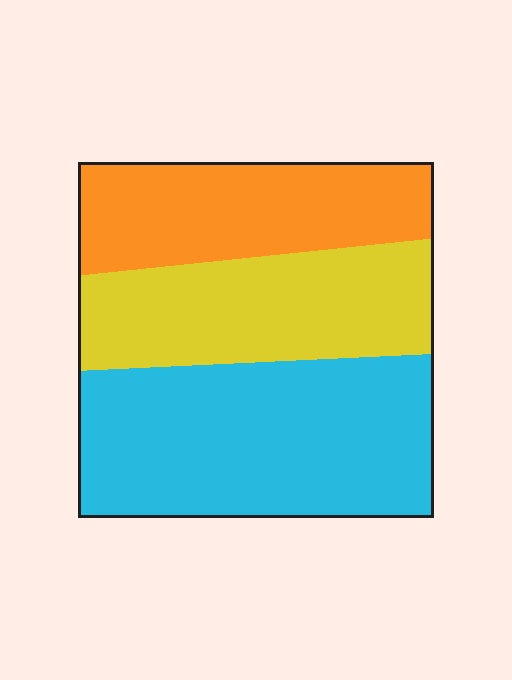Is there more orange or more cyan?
Cyan.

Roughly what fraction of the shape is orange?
Orange covers about 25% of the shape.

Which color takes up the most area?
Cyan, at roughly 45%.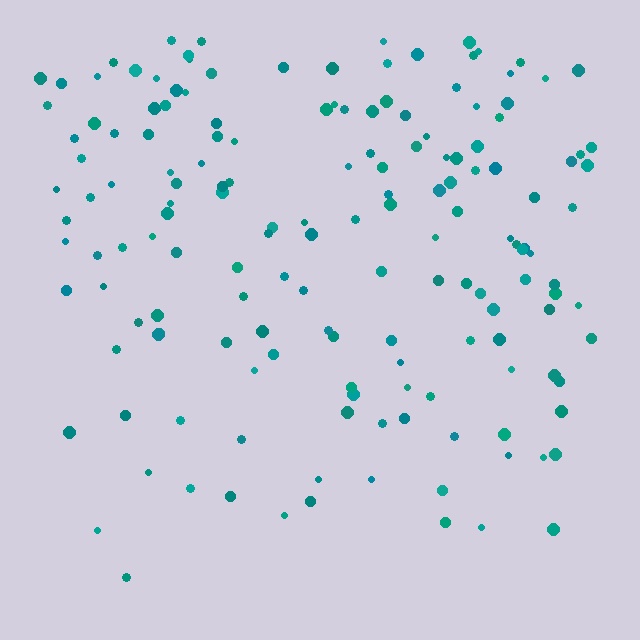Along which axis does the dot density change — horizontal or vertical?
Vertical.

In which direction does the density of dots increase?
From bottom to top, with the top side densest.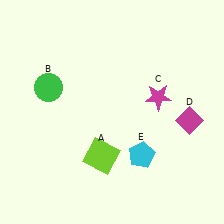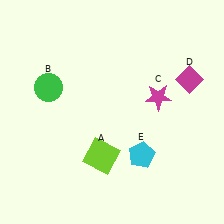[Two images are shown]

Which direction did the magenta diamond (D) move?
The magenta diamond (D) moved up.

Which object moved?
The magenta diamond (D) moved up.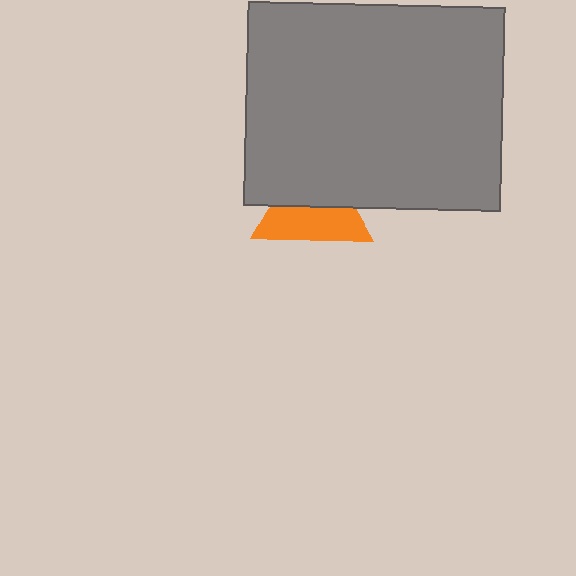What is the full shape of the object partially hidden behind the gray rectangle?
The partially hidden object is an orange triangle.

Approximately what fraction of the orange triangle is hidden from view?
Roughly 50% of the orange triangle is hidden behind the gray rectangle.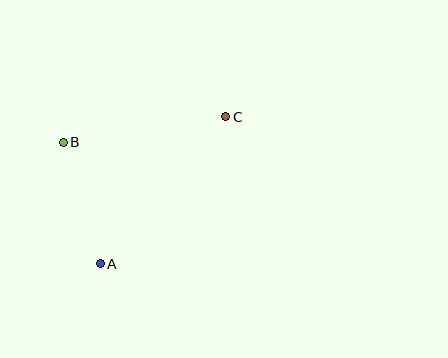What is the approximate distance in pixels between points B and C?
The distance between B and C is approximately 165 pixels.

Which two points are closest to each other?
Points A and B are closest to each other.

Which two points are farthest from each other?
Points A and C are farthest from each other.